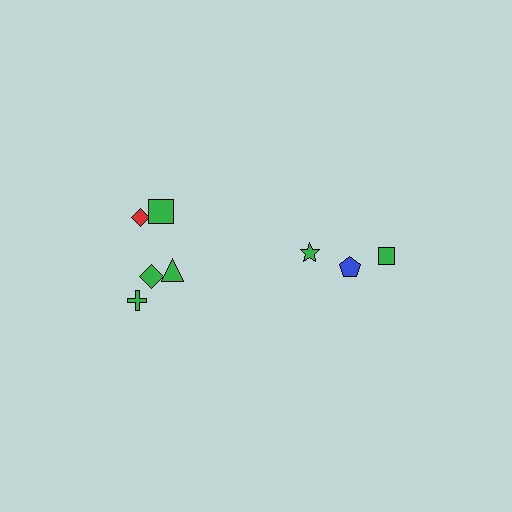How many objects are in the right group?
There are 3 objects.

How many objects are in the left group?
There are 5 objects.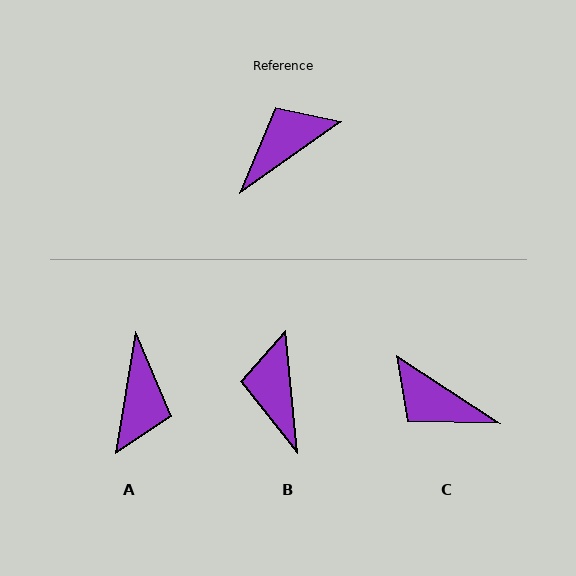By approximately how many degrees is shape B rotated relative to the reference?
Approximately 61 degrees counter-clockwise.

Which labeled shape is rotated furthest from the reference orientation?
A, about 134 degrees away.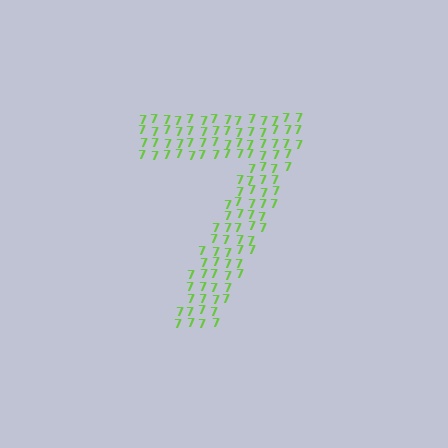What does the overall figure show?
The overall figure shows the digit 7.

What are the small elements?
The small elements are digit 7's.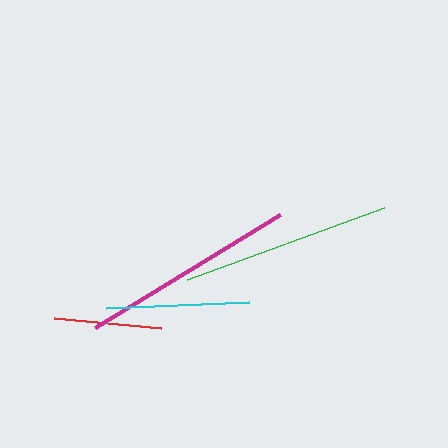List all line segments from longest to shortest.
From longest to shortest: magenta, green, cyan, red.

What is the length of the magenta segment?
The magenta segment is approximately 217 pixels long.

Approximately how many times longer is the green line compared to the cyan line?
The green line is approximately 1.5 times the length of the cyan line.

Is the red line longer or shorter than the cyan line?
The cyan line is longer than the red line.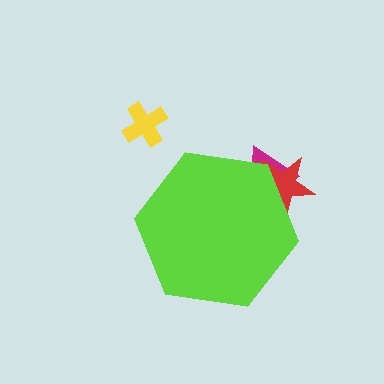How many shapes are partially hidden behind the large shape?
2 shapes are partially hidden.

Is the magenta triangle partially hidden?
Yes, the magenta triangle is partially hidden behind the lime hexagon.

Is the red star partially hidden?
Yes, the red star is partially hidden behind the lime hexagon.